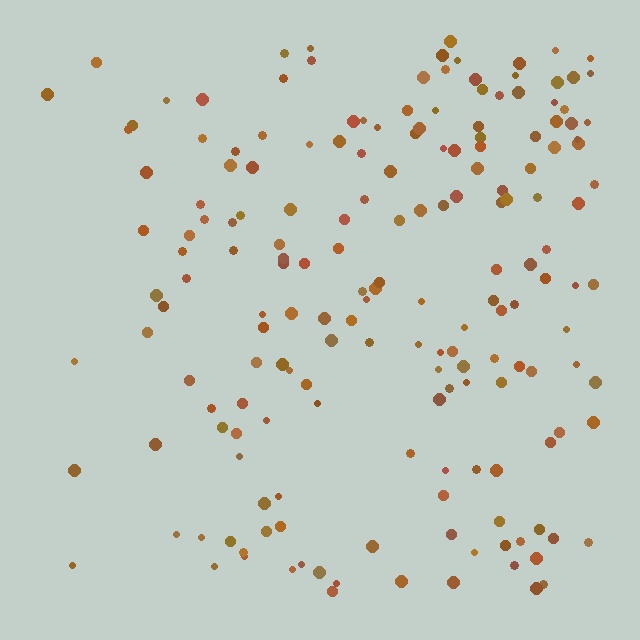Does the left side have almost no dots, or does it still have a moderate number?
Still a moderate number, just noticeably fewer than the right.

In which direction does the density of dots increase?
From left to right, with the right side densest.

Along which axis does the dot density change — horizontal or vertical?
Horizontal.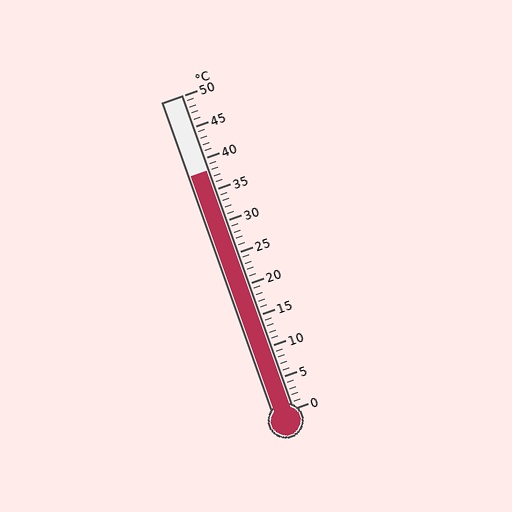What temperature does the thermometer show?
The thermometer shows approximately 38°C.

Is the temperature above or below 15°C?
The temperature is above 15°C.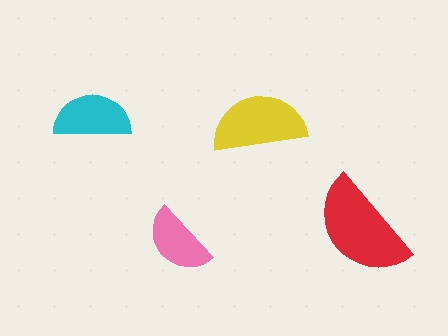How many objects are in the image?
There are 4 objects in the image.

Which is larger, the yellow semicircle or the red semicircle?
The red one.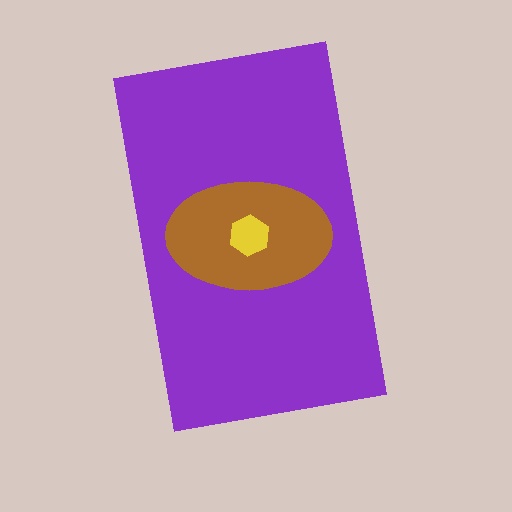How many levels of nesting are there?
3.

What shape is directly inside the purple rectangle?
The brown ellipse.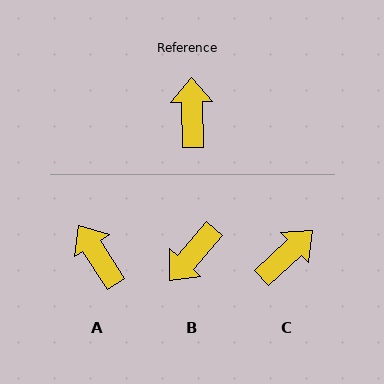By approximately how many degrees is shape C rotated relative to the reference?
Approximately 48 degrees clockwise.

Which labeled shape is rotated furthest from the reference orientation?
B, about 138 degrees away.